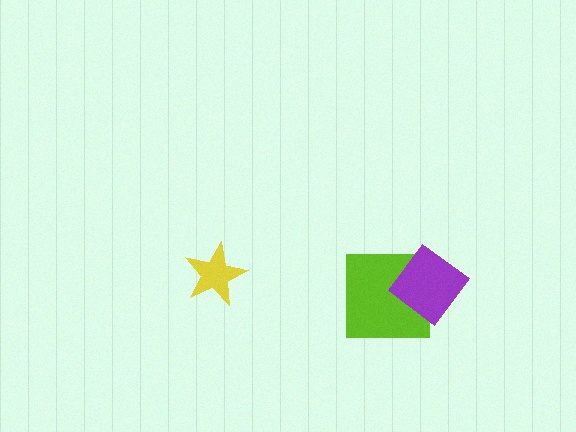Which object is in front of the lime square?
The purple diamond is in front of the lime square.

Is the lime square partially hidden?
Yes, it is partially covered by another shape.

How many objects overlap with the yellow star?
0 objects overlap with the yellow star.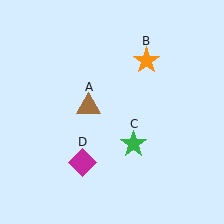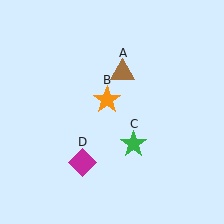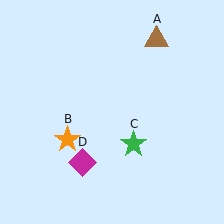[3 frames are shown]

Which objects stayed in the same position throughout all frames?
Green star (object C) and magenta diamond (object D) remained stationary.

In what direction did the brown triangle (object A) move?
The brown triangle (object A) moved up and to the right.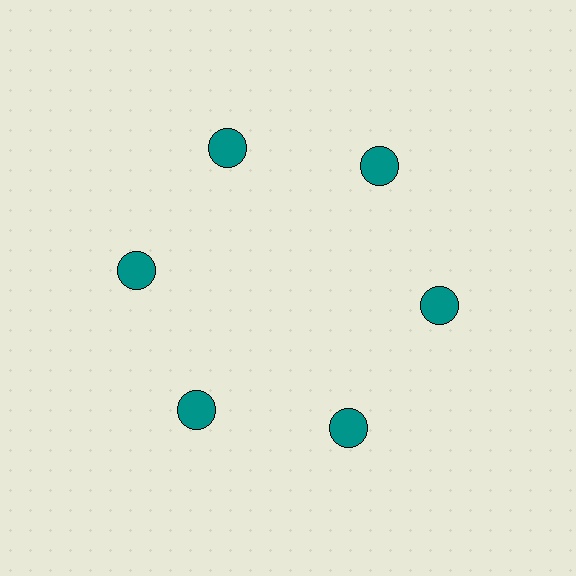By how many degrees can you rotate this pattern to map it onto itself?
The pattern maps onto itself every 60 degrees of rotation.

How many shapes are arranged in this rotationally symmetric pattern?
There are 6 shapes, arranged in 6 groups of 1.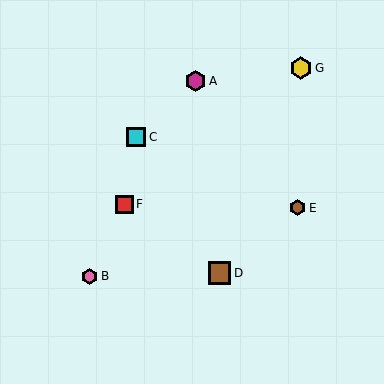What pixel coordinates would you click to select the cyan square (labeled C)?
Click at (136, 137) to select the cyan square C.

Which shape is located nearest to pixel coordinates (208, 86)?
The magenta hexagon (labeled A) at (196, 81) is nearest to that location.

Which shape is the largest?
The brown square (labeled D) is the largest.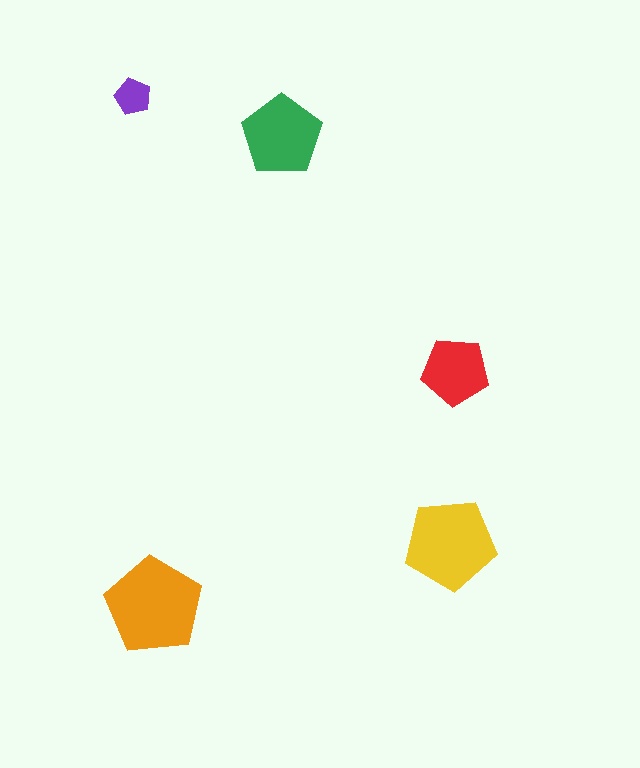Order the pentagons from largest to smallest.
the orange one, the yellow one, the green one, the red one, the purple one.